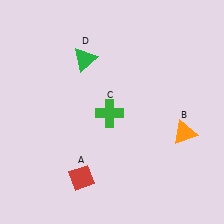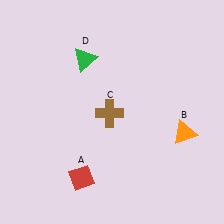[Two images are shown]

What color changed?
The cross (C) changed from green in Image 1 to brown in Image 2.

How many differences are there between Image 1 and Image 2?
There is 1 difference between the two images.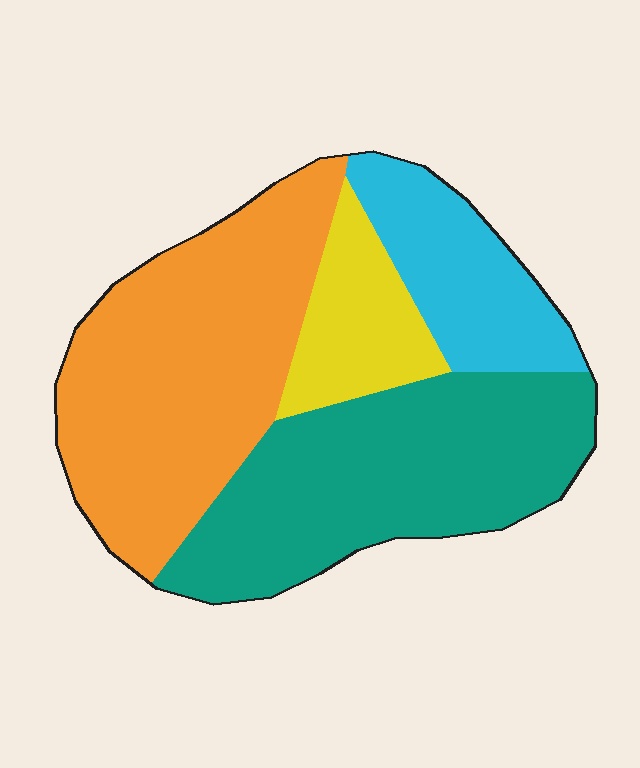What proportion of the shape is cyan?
Cyan takes up about one sixth (1/6) of the shape.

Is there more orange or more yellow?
Orange.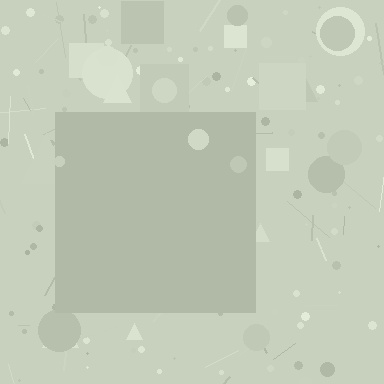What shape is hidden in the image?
A square is hidden in the image.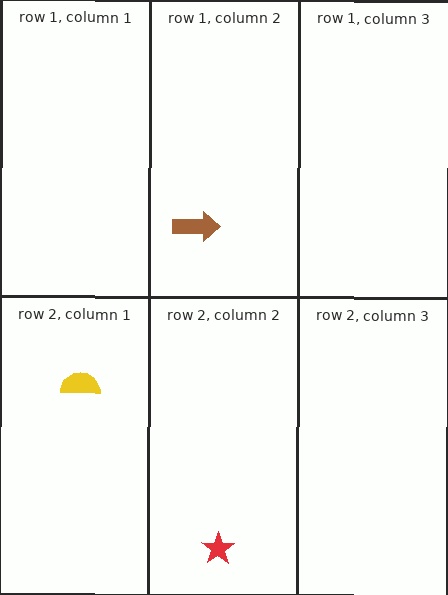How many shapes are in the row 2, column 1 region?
1.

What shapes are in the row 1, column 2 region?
The brown arrow.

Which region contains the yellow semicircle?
The row 2, column 1 region.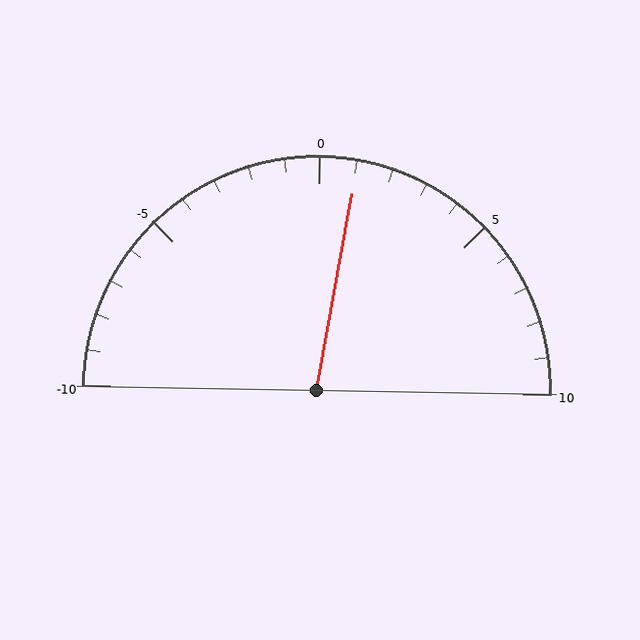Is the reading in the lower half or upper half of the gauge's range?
The reading is in the upper half of the range (-10 to 10).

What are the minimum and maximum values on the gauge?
The gauge ranges from -10 to 10.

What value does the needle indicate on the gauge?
The needle indicates approximately 1.